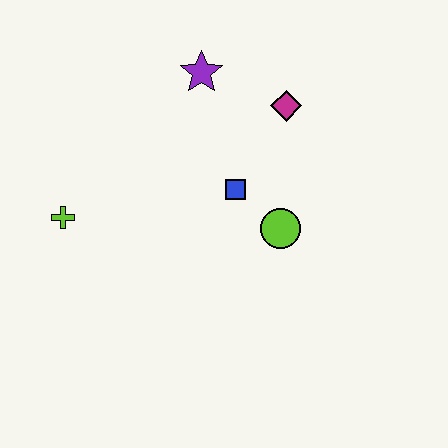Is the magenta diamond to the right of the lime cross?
Yes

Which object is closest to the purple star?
The magenta diamond is closest to the purple star.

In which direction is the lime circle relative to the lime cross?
The lime circle is to the right of the lime cross.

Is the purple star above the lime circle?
Yes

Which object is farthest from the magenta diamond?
The lime cross is farthest from the magenta diamond.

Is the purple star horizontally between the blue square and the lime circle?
No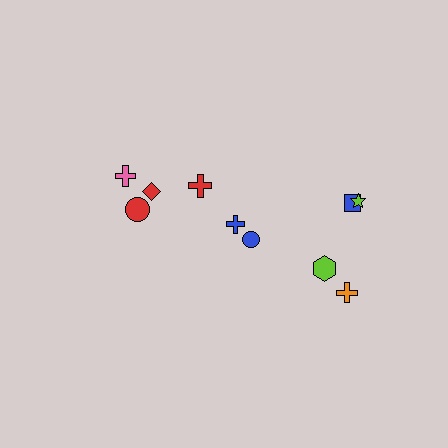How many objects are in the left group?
There are 4 objects.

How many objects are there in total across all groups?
There are 10 objects.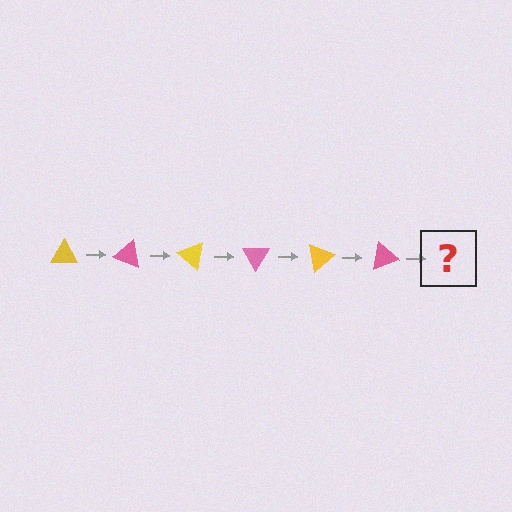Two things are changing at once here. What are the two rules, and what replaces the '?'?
The two rules are that it rotates 20 degrees each step and the color cycles through yellow and pink. The '?' should be a yellow triangle, rotated 120 degrees from the start.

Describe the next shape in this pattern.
It should be a yellow triangle, rotated 120 degrees from the start.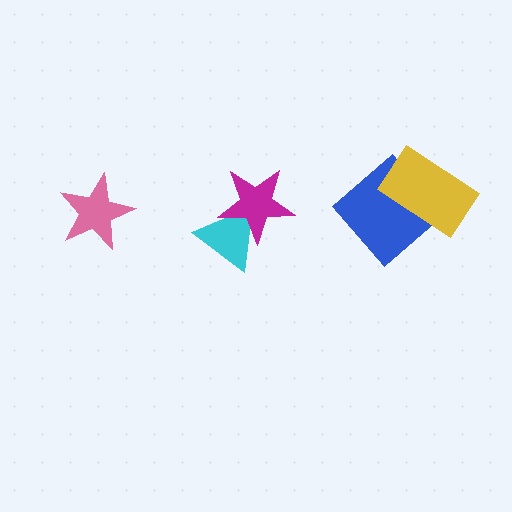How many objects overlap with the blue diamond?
1 object overlaps with the blue diamond.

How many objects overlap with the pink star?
0 objects overlap with the pink star.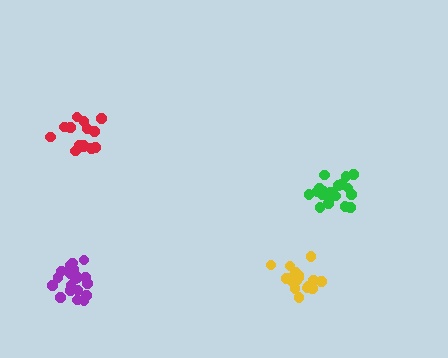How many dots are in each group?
Group 1: 15 dots, Group 2: 19 dots, Group 3: 19 dots, Group 4: 20 dots (73 total).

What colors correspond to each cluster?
The clusters are colored: red, purple, yellow, green.